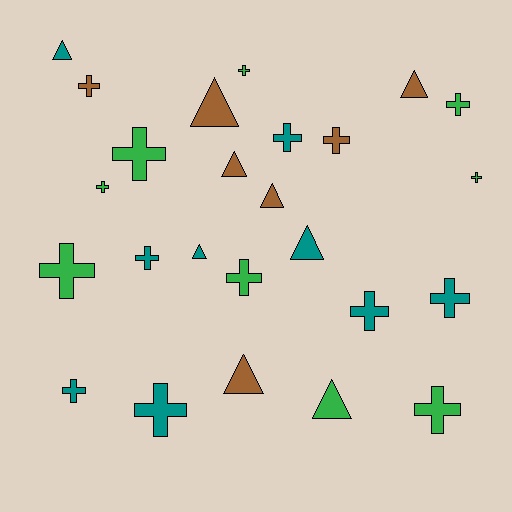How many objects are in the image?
There are 25 objects.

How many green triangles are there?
There is 1 green triangle.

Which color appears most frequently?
Green, with 9 objects.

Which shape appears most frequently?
Cross, with 16 objects.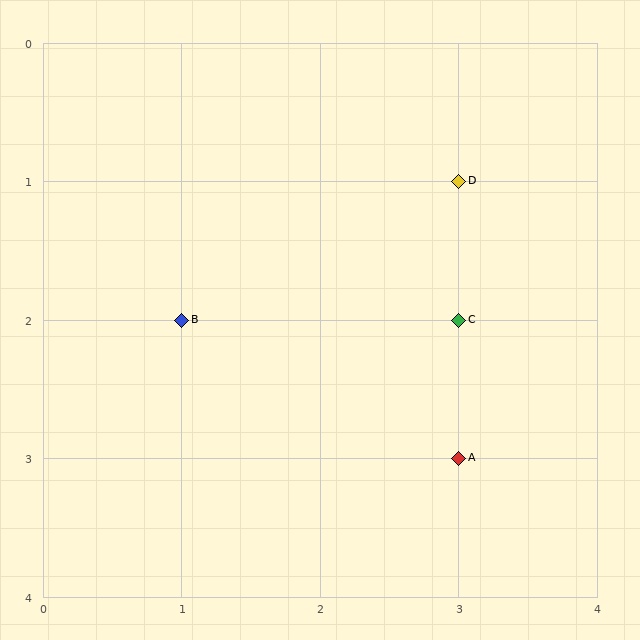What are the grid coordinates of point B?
Point B is at grid coordinates (1, 2).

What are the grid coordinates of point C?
Point C is at grid coordinates (3, 2).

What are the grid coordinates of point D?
Point D is at grid coordinates (3, 1).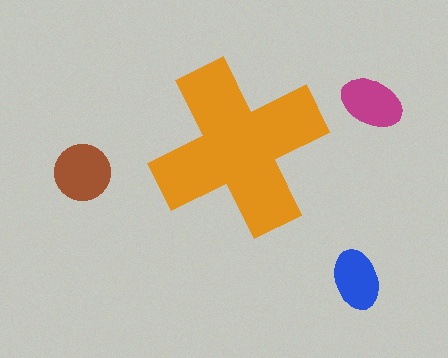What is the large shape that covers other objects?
An orange cross.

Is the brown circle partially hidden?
No, the brown circle is fully visible.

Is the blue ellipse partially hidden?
No, the blue ellipse is fully visible.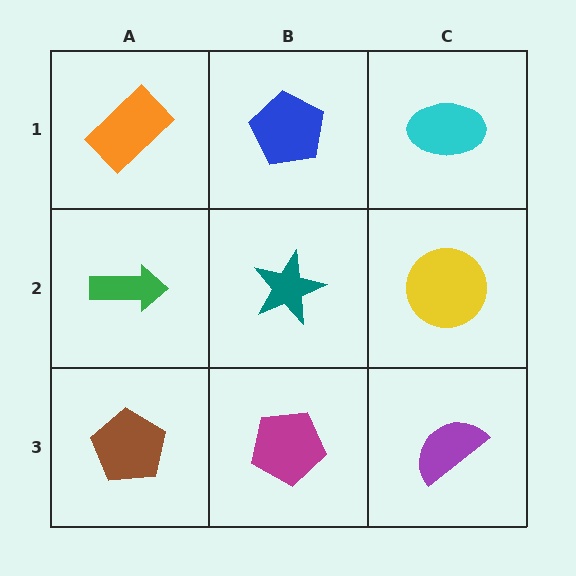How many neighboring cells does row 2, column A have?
3.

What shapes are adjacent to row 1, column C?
A yellow circle (row 2, column C), a blue pentagon (row 1, column B).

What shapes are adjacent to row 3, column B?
A teal star (row 2, column B), a brown pentagon (row 3, column A), a purple semicircle (row 3, column C).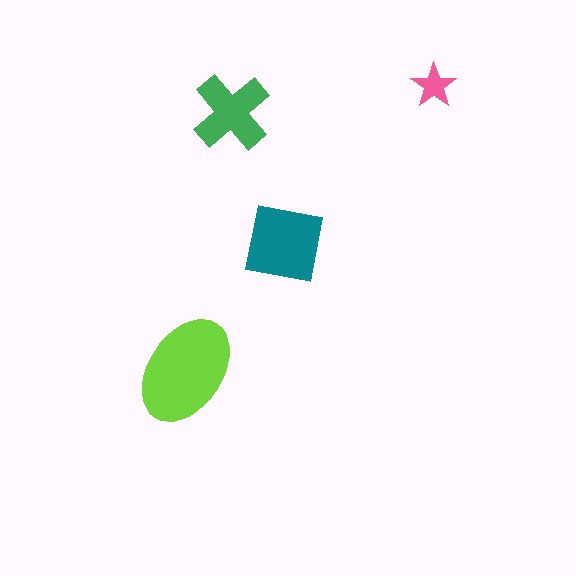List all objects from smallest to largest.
The pink star, the green cross, the teal square, the lime ellipse.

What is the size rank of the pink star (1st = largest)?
4th.